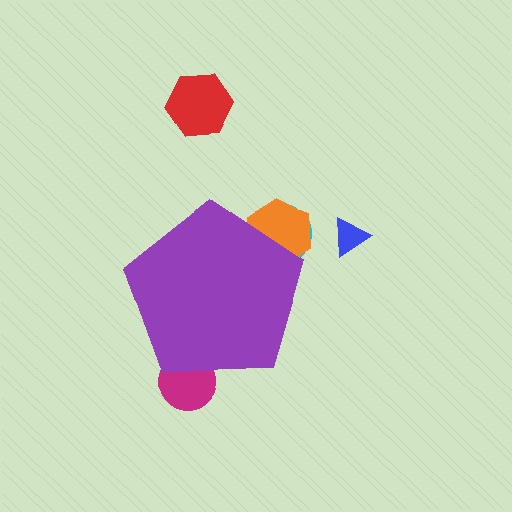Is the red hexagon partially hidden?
No, the red hexagon is fully visible.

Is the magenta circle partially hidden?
Yes, the magenta circle is partially hidden behind the purple pentagon.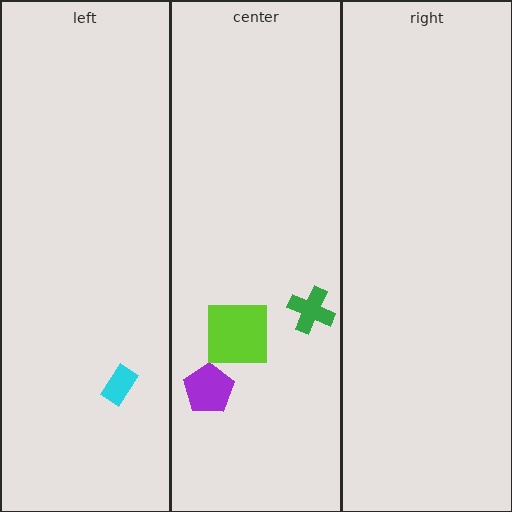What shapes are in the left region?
The cyan rectangle.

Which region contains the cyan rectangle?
The left region.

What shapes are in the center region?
The purple pentagon, the lime square, the green cross.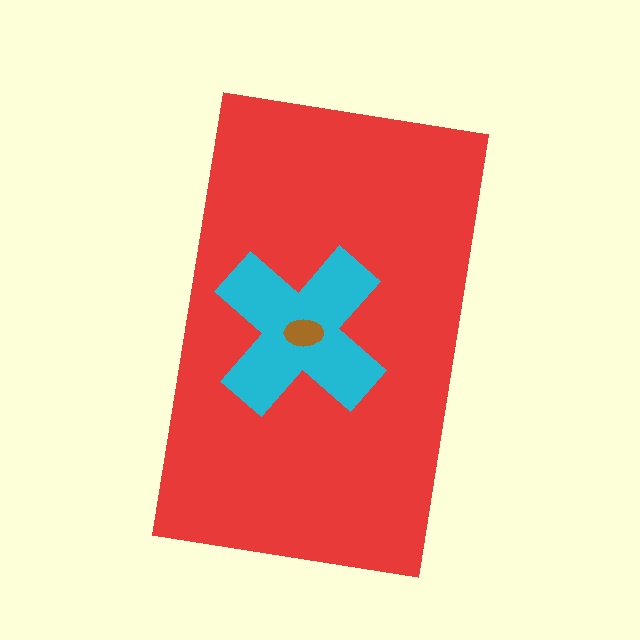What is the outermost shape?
The red rectangle.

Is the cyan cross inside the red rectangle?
Yes.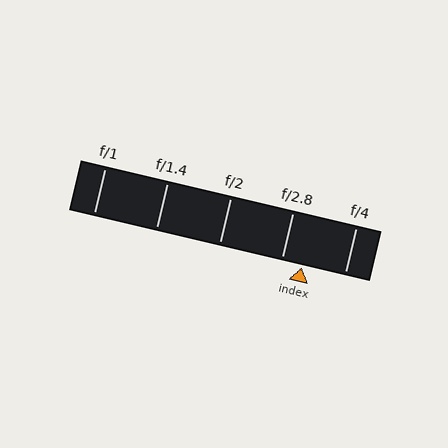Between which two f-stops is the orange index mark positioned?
The index mark is between f/2.8 and f/4.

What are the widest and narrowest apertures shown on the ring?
The widest aperture shown is f/1 and the narrowest is f/4.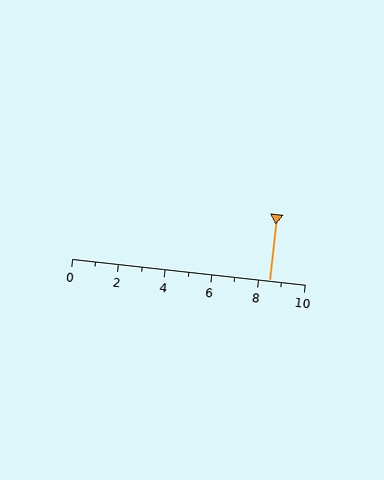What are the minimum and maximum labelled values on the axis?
The axis runs from 0 to 10.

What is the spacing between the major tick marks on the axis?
The major ticks are spaced 2 apart.